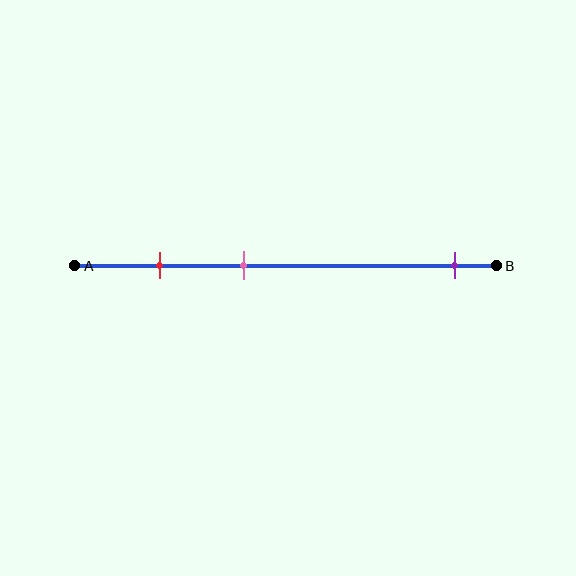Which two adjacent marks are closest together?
The red and pink marks are the closest adjacent pair.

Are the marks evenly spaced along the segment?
No, the marks are not evenly spaced.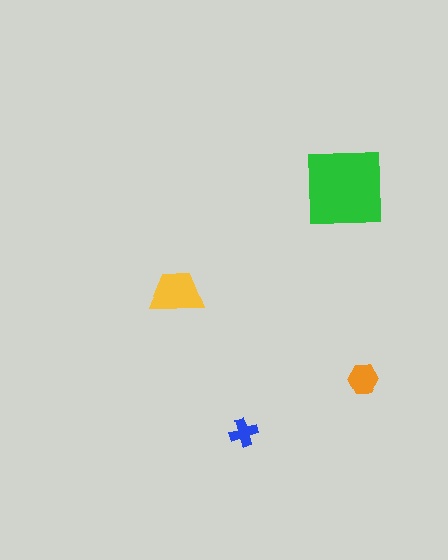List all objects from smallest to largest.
The blue cross, the orange hexagon, the yellow trapezoid, the green square.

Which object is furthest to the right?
The orange hexagon is rightmost.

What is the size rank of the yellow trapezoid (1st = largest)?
2nd.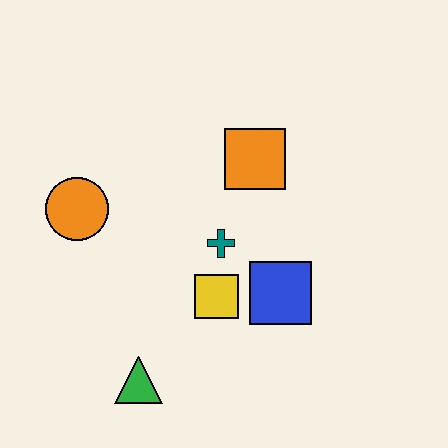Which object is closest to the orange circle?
The teal cross is closest to the orange circle.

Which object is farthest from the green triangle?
The orange square is farthest from the green triangle.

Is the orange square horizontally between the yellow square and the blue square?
Yes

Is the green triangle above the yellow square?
No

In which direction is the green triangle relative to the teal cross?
The green triangle is below the teal cross.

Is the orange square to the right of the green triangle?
Yes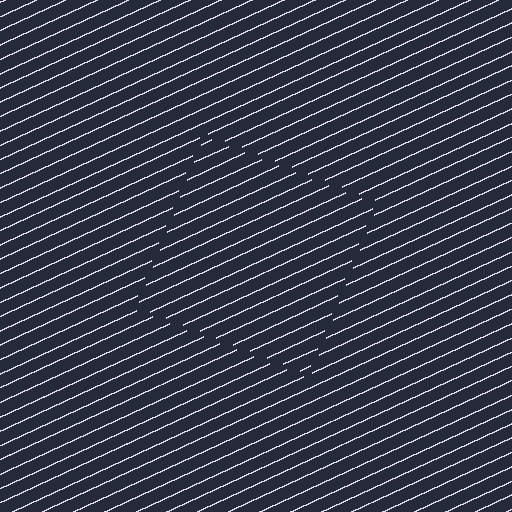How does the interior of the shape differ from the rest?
The interior of the shape contains the same grating, shifted by half a period — the contour is defined by the phase discontinuity where line-ends from the inner and outer gratings abut.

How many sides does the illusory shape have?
4 sides — the line-ends trace a square.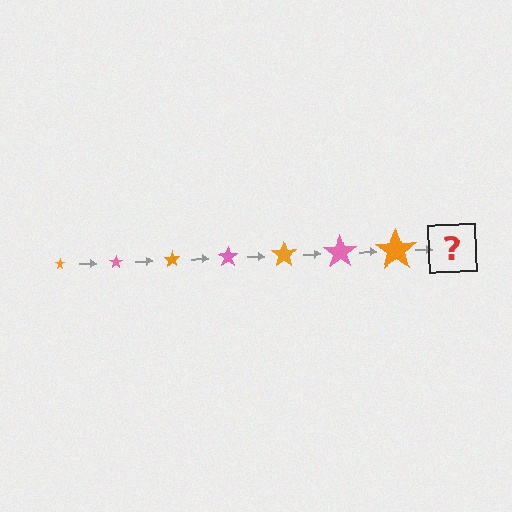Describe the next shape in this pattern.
It should be a pink star, larger than the previous one.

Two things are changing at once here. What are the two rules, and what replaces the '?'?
The two rules are that the star grows larger each step and the color cycles through orange and pink. The '?' should be a pink star, larger than the previous one.